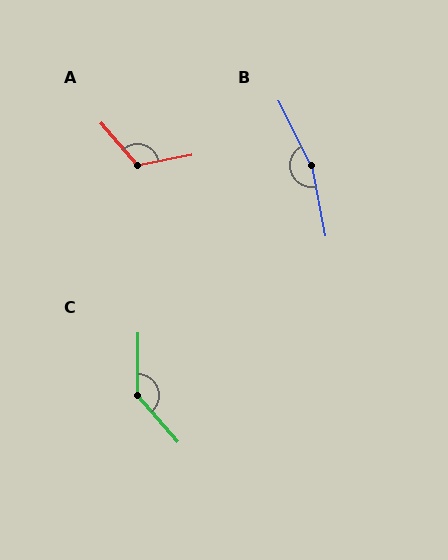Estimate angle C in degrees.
Approximately 138 degrees.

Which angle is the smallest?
A, at approximately 120 degrees.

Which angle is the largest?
B, at approximately 164 degrees.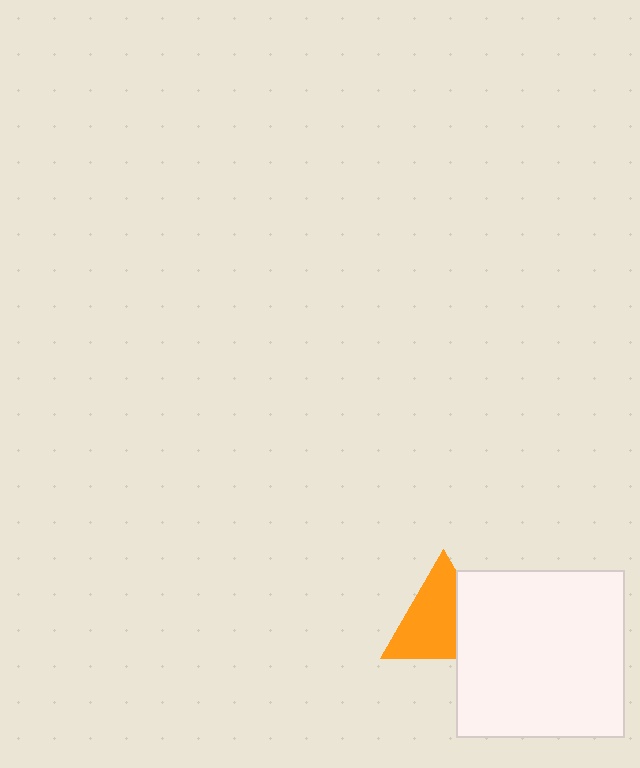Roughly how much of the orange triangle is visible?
Most of it is visible (roughly 67%).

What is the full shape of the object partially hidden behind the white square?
The partially hidden object is an orange triangle.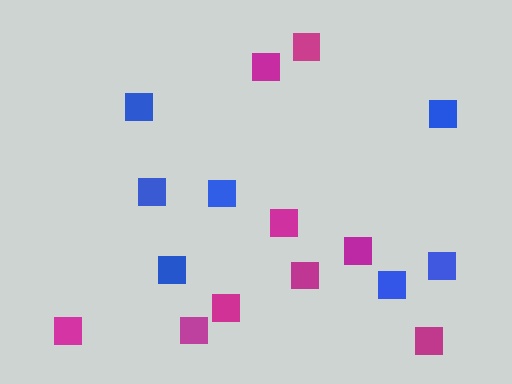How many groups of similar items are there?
There are 2 groups: one group of blue squares (7) and one group of magenta squares (9).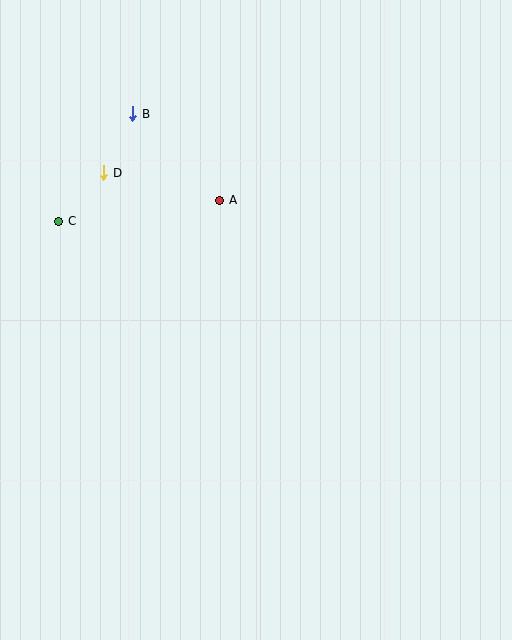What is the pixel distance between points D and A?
The distance between D and A is 119 pixels.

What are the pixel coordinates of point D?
Point D is at (104, 173).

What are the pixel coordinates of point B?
Point B is at (133, 114).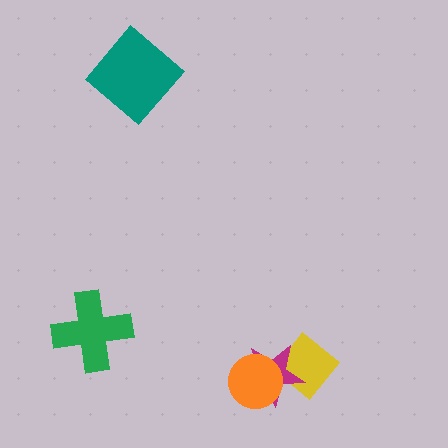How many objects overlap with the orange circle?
2 objects overlap with the orange circle.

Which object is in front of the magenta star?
The orange circle is in front of the magenta star.